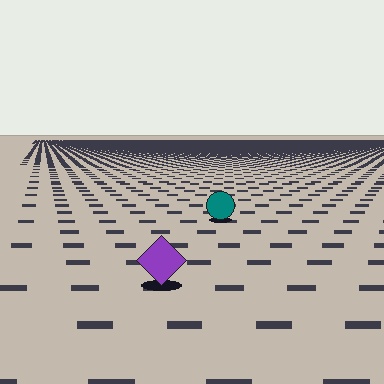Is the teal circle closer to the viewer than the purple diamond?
No. The purple diamond is closer — you can tell from the texture gradient: the ground texture is coarser near it.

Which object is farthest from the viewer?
The teal circle is farthest from the viewer. It appears smaller and the ground texture around it is denser.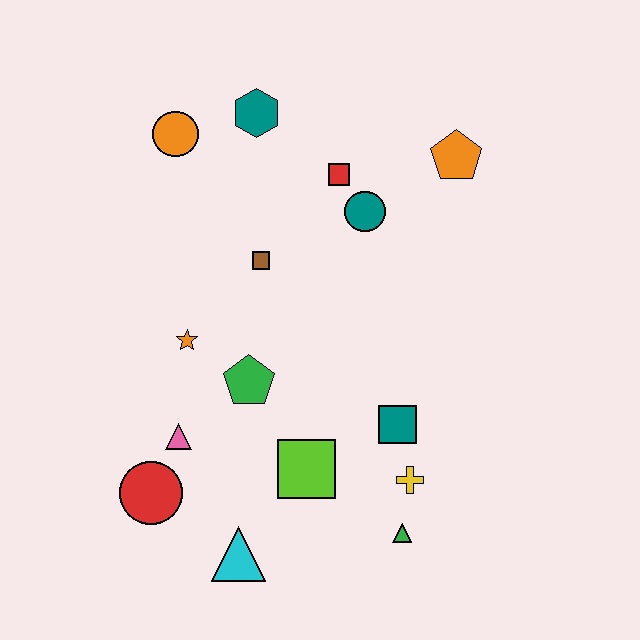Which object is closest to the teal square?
The yellow cross is closest to the teal square.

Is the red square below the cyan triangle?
No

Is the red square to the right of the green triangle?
No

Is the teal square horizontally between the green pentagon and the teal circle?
No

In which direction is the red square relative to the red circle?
The red square is above the red circle.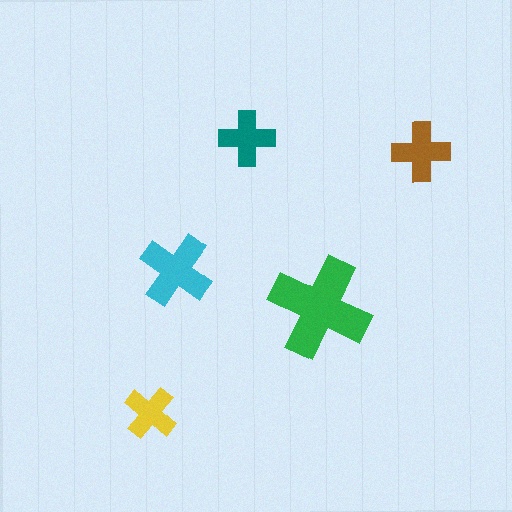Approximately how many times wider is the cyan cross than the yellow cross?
About 1.5 times wider.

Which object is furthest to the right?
The brown cross is rightmost.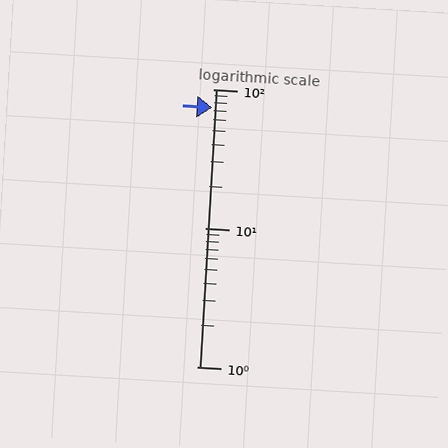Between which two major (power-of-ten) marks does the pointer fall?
The pointer is between 10 and 100.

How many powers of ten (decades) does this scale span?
The scale spans 2 decades, from 1 to 100.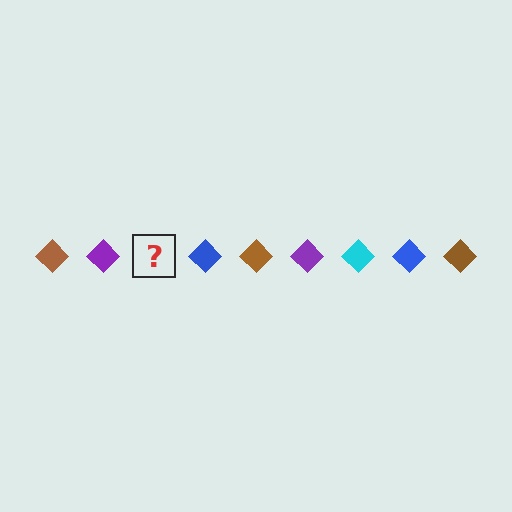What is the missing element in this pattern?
The missing element is a cyan diamond.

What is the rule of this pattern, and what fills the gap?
The rule is that the pattern cycles through brown, purple, cyan, blue diamonds. The gap should be filled with a cyan diamond.